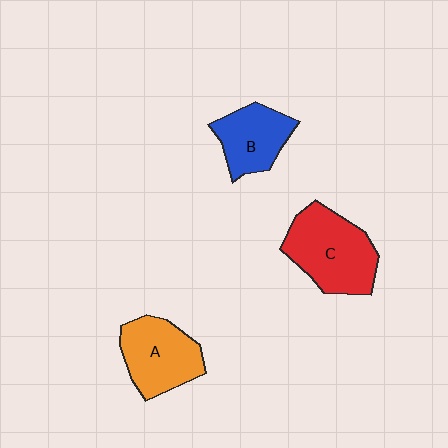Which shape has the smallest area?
Shape B (blue).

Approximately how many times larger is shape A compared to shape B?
Approximately 1.2 times.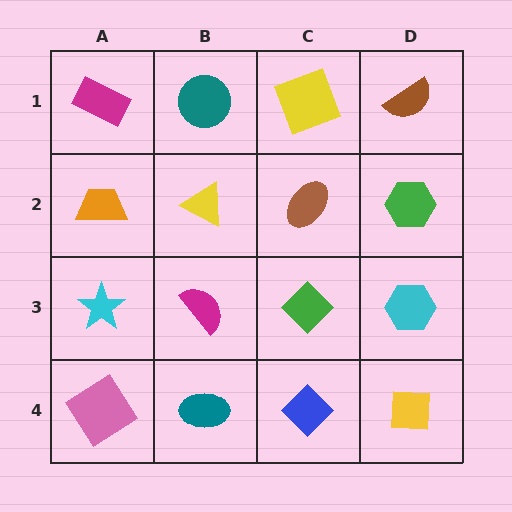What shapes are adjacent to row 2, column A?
A magenta rectangle (row 1, column A), a cyan star (row 3, column A), a yellow triangle (row 2, column B).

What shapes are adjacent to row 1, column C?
A brown ellipse (row 2, column C), a teal circle (row 1, column B), a brown semicircle (row 1, column D).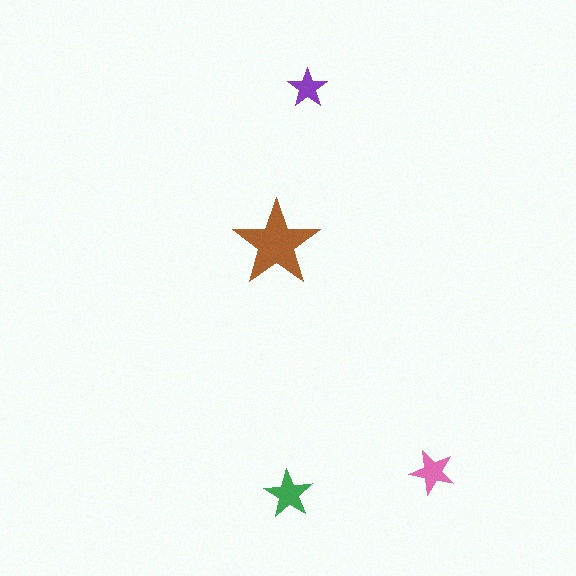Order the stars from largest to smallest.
the brown one, the green one, the pink one, the purple one.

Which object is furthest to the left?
The brown star is leftmost.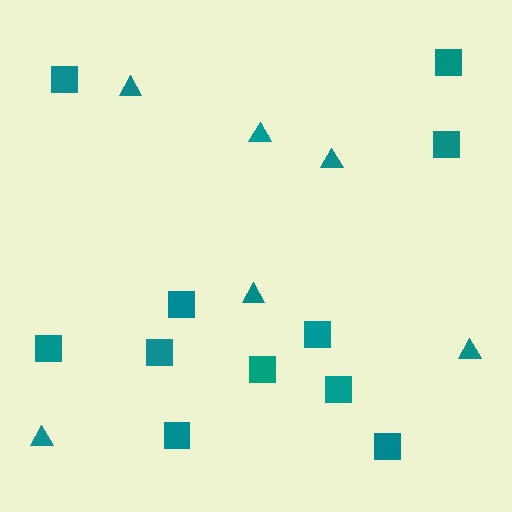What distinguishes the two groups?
There are 2 groups: one group of squares (11) and one group of triangles (6).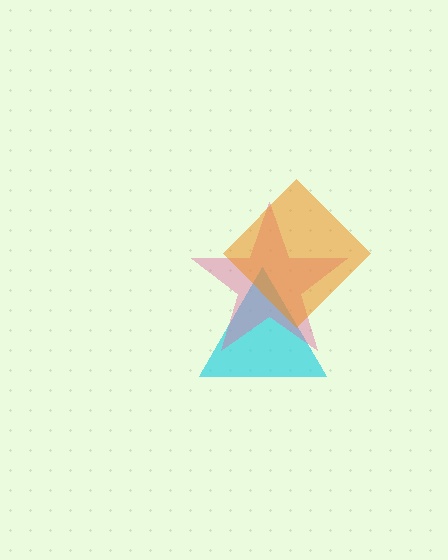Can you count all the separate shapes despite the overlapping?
Yes, there are 3 separate shapes.